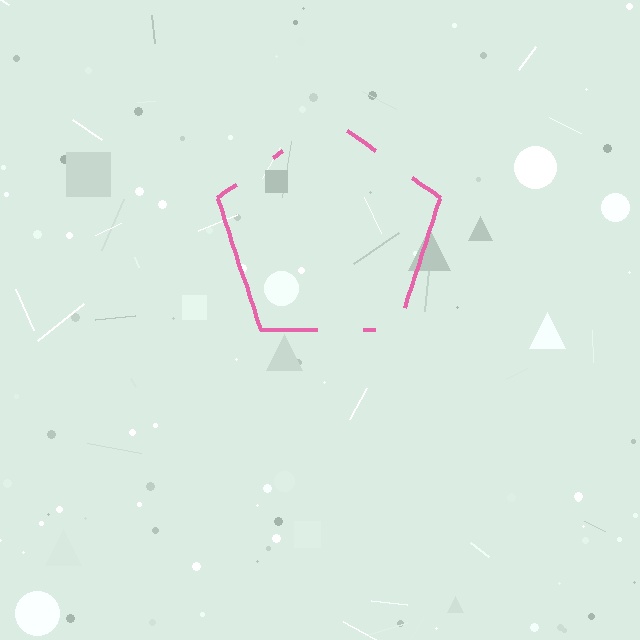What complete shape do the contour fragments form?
The contour fragments form a pentagon.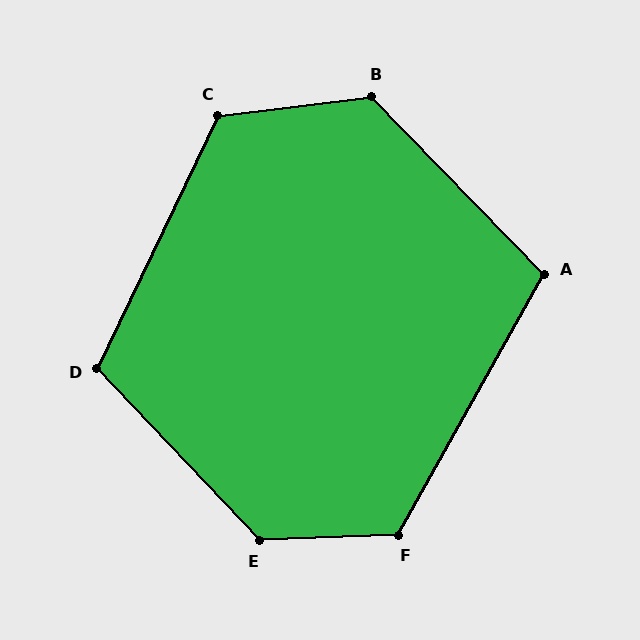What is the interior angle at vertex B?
Approximately 128 degrees (obtuse).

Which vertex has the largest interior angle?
E, at approximately 131 degrees.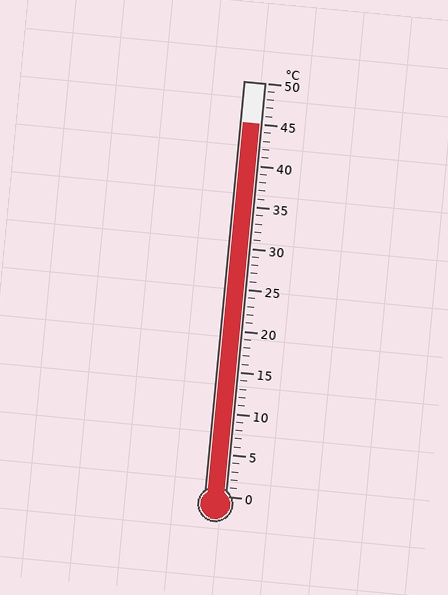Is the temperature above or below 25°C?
The temperature is above 25°C.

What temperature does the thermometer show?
The thermometer shows approximately 45°C.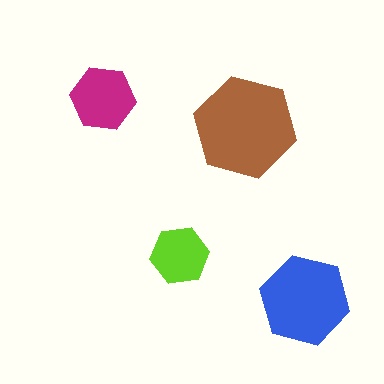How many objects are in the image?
There are 4 objects in the image.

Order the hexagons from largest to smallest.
the brown one, the blue one, the magenta one, the lime one.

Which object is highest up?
The magenta hexagon is topmost.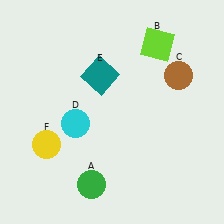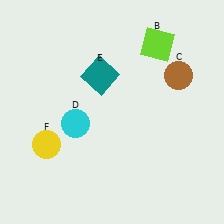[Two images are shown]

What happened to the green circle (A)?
The green circle (A) was removed in Image 2. It was in the bottom-left area of Image 1.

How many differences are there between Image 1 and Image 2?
There is 1 difference between the two images.